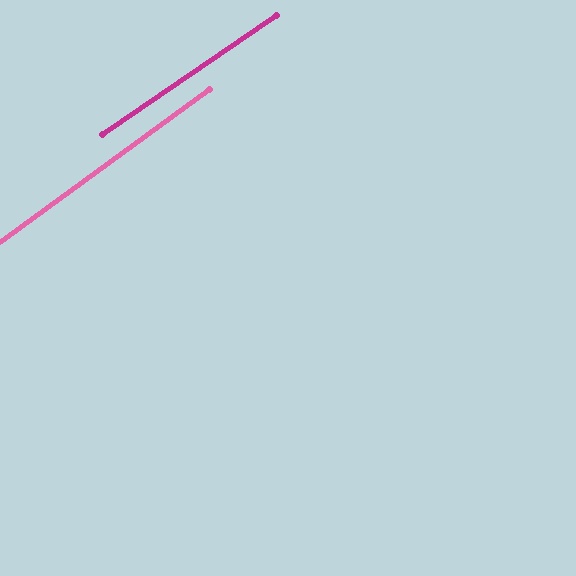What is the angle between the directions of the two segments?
Approximately 1 degree.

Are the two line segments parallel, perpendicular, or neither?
Parallel — their directions differ by only 1.5°.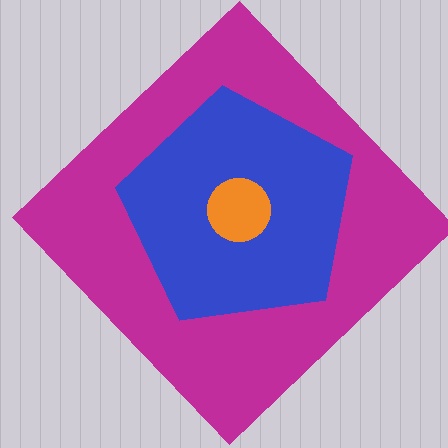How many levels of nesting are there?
3.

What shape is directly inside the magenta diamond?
The blue pentagon.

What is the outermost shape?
The magenta diamond.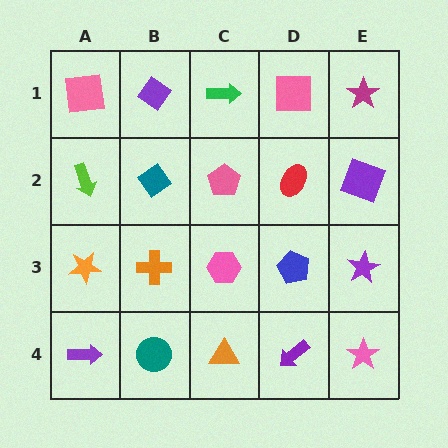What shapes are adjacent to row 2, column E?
A magenta star (row 1, column E), a purple star (row 3, column E), a red ellipse (row 2, column D).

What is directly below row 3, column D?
A purple arrow.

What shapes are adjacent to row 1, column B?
A teal diamond (row 2, column B), a pink square (row 1, column A), a green arrow (row 1, column C).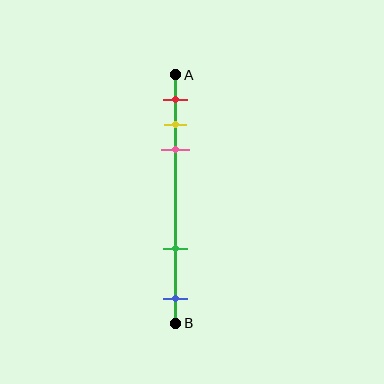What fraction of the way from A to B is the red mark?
The red mark is approximately 10% (0.1) of the way from A to B.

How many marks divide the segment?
There are 5 marks dividing the segment.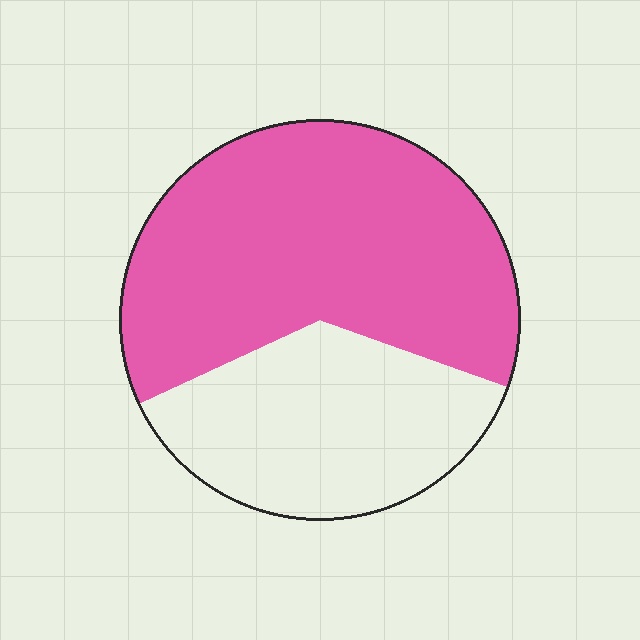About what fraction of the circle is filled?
About five eighths (5/8).